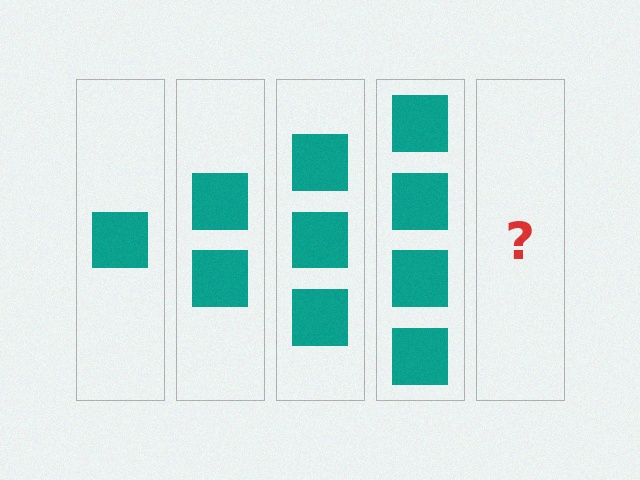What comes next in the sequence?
The next element should be 5 squares.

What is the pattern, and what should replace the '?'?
The pattern is that each step adds one more square. The '?' should be 5 squares.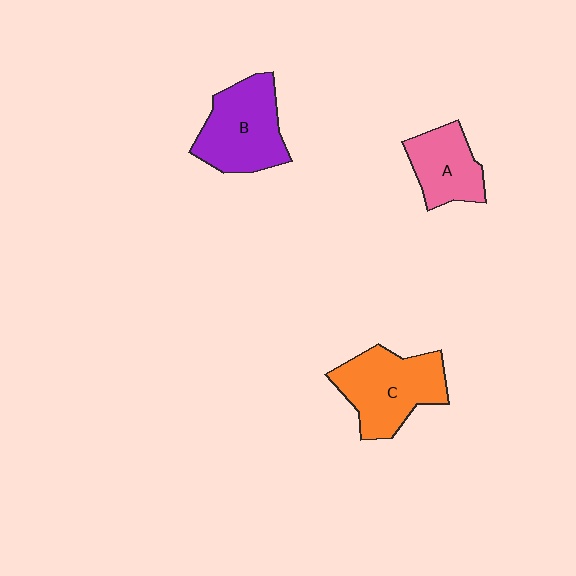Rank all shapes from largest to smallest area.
From largest to smallest: C (orange), B (purple), A (pink).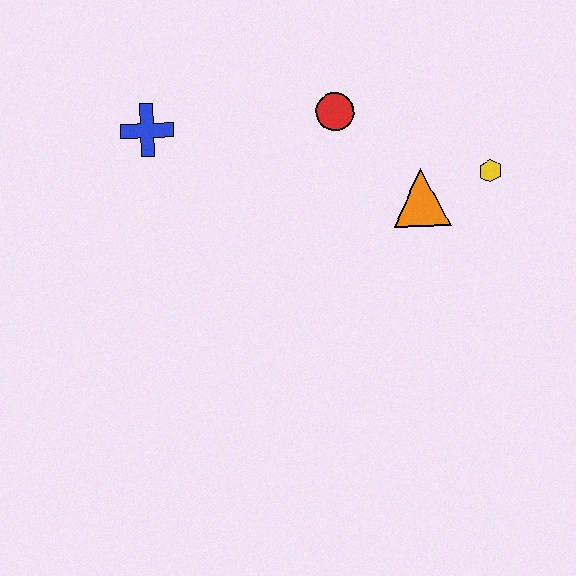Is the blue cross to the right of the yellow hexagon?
No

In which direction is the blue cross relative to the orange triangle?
The blue cross is to the left of the orange triangle.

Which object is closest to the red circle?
The orange triangle is closest to the red circle.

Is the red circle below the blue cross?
No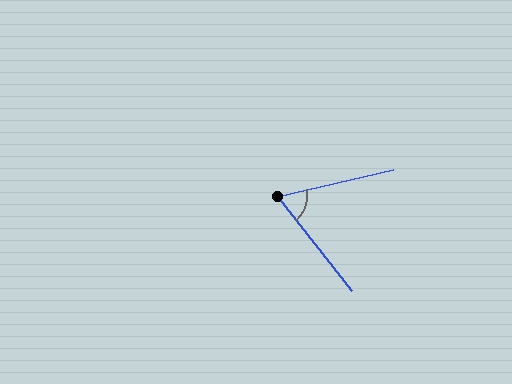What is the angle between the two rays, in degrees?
Approximately 65 degrees.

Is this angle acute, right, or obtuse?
It is acute.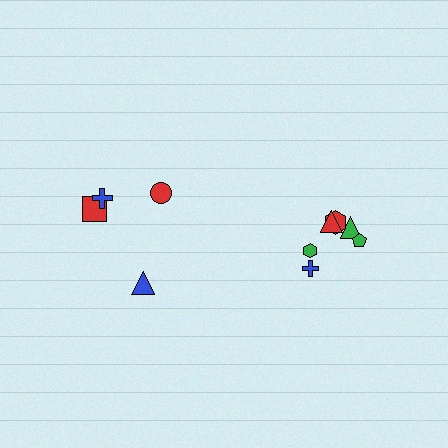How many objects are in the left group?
There are 4 objects.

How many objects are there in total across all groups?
There are 10 objects.